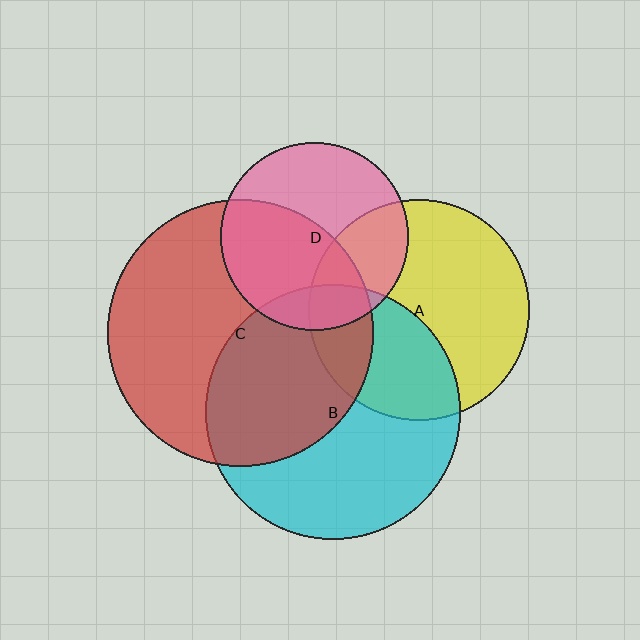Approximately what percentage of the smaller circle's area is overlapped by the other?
Approximately 45%.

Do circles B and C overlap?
Yes.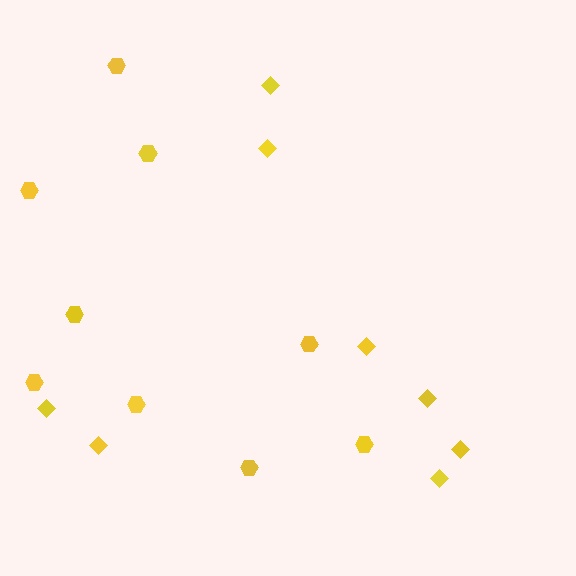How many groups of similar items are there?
There are 2 groups: one group of diamonds (8) and one group of hexagons (9).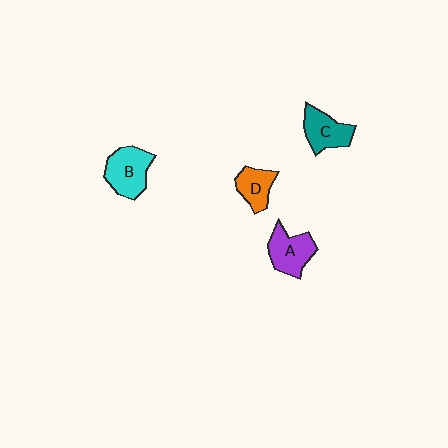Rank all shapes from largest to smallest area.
From largest to smallest: B (cyan), A (purple), C (teal), D (orange).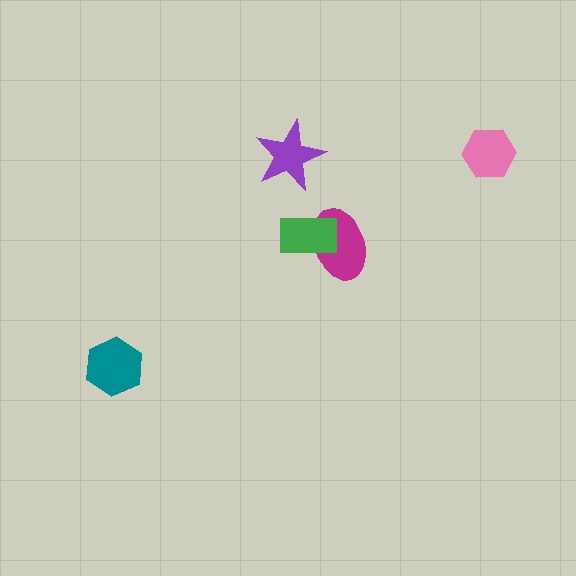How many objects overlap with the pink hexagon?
0 objects overlap with the pink hexagon.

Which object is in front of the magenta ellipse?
The green rectangle is in front of the magenta ellipse.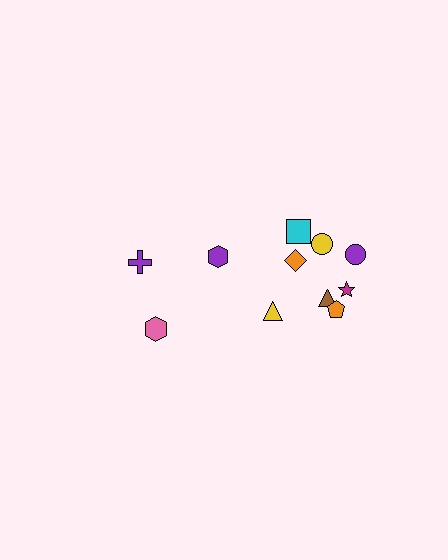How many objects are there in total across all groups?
There are 11 objects.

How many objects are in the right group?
There are 8 objects.